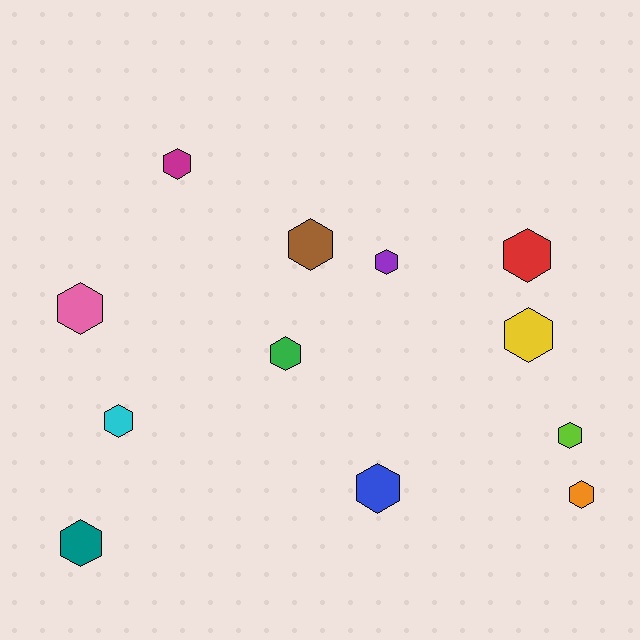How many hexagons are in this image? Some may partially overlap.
There are 12 hexagons.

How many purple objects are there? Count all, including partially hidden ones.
There is 1 purple object.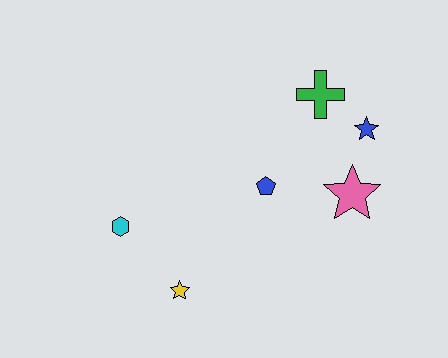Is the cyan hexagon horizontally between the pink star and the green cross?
No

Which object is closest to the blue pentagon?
The pink star is closest to the blue pentagon.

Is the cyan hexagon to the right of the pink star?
No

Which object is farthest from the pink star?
The cyan hexagon is farthest from the pink star.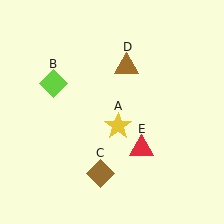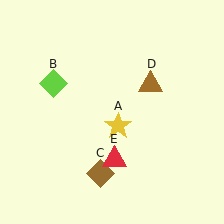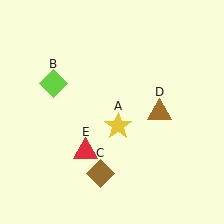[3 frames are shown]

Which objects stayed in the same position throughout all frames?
Yellow star (object A) and lime diamond (object B) and brown diamond (object C) remained stationary.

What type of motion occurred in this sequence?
The brown triangle (object D), red triangle (object E) rotated clockwise around the center of the scene.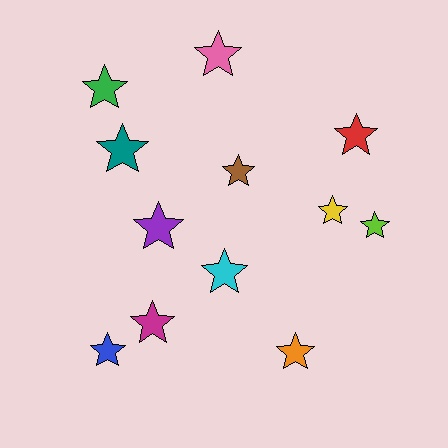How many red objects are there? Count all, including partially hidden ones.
There is 1 red object.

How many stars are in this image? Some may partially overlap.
There are 12 stars.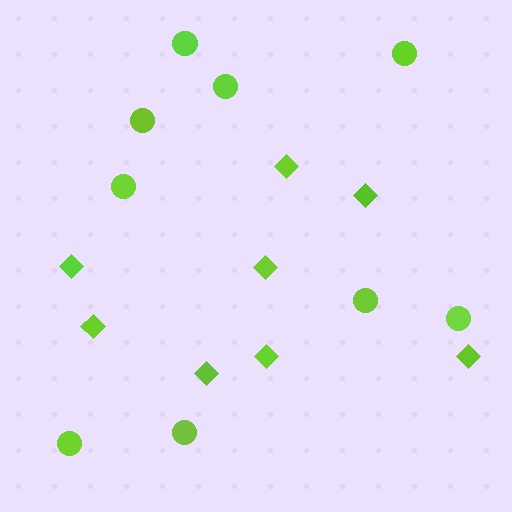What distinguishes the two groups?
There are 2 groups: one group of circles (9) and one group of diamonds (8).